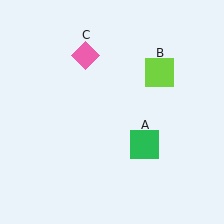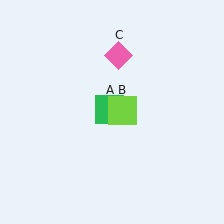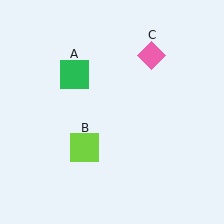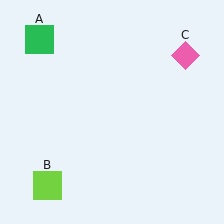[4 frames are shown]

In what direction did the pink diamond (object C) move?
The pink diamond (object C) moved right.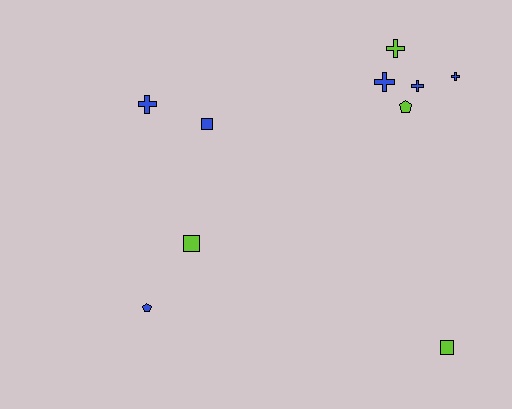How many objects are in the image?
There are 10 objects.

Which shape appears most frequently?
Cross, with 5 objects.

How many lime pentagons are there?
There is 1 lime pentagon.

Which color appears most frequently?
Blue, with 6 objects.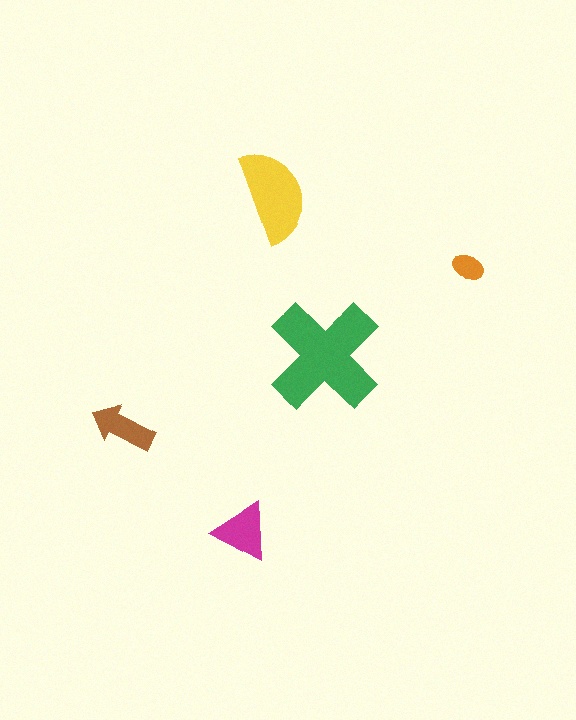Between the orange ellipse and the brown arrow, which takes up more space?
The brown arrow.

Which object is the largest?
The green cross.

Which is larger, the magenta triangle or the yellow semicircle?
The yellow semicircle.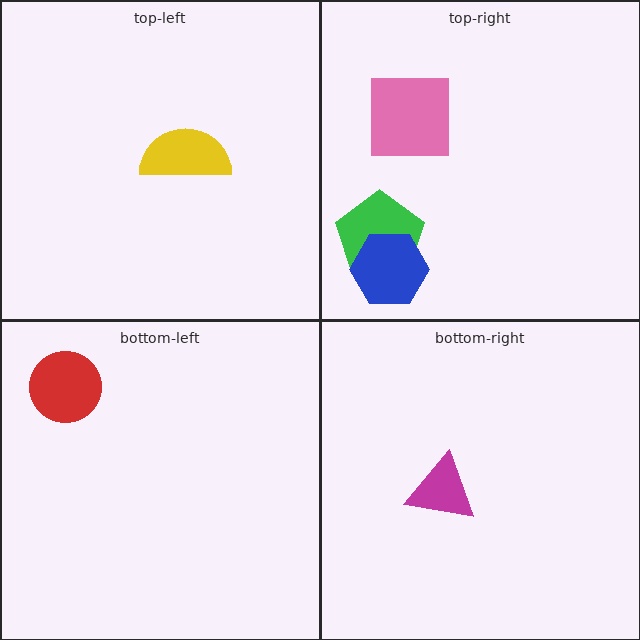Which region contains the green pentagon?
The top-right region.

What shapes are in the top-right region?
The green pentagon, the blue hexagon, the pink square.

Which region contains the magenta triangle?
The bottom-right region.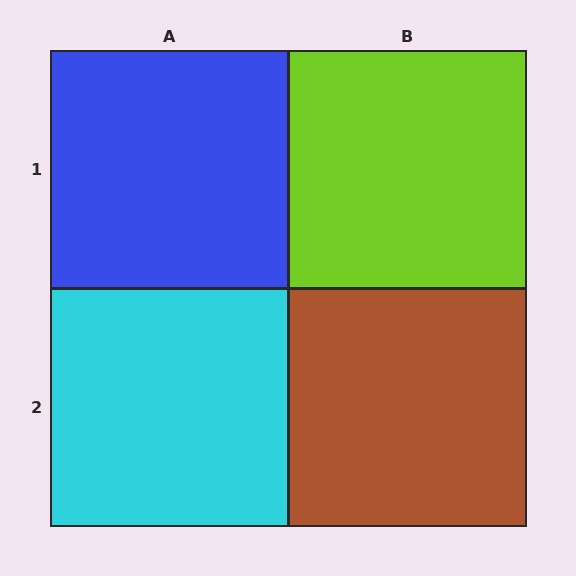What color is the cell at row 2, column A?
Cyan.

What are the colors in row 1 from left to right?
Blue, lime.